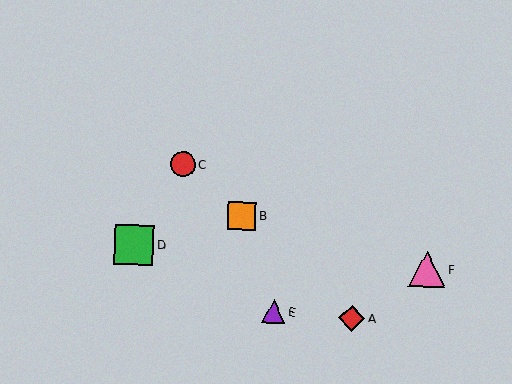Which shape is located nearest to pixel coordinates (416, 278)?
The pink triangle (labeled F) at (427, 269) is nearest to that location.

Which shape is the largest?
The green square (labeled D) is the largest.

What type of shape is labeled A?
Shape A is a red diamond.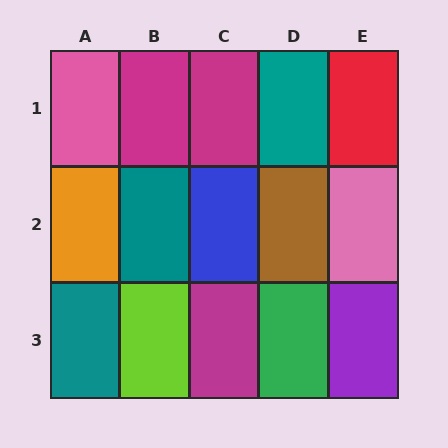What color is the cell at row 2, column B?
Teal.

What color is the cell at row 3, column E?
Purple.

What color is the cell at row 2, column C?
Blue.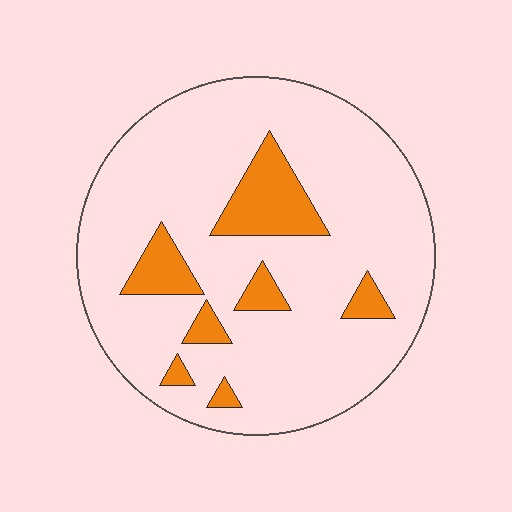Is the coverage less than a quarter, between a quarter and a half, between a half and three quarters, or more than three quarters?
Less than a quarter.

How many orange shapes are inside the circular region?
7.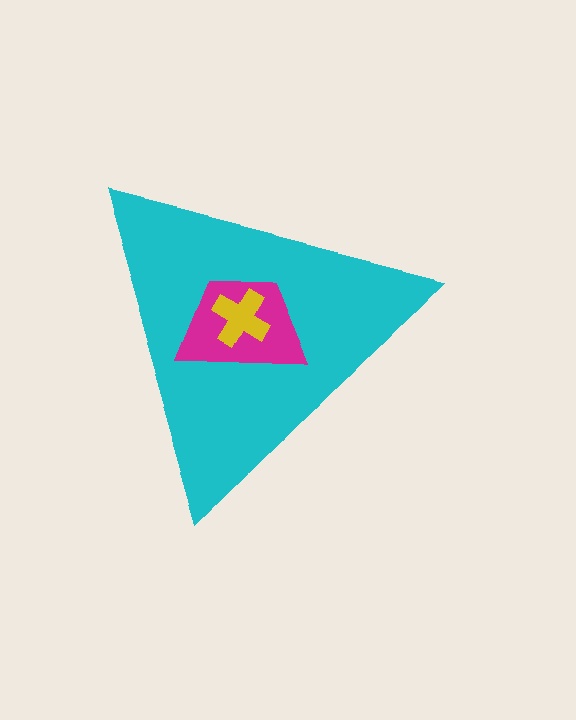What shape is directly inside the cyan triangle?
The magenta trapezoid.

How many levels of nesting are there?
3.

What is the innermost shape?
The yellow cross.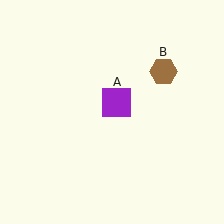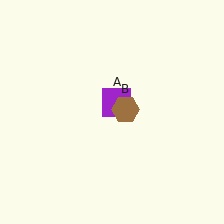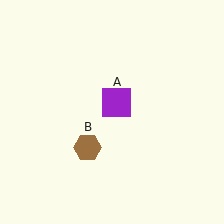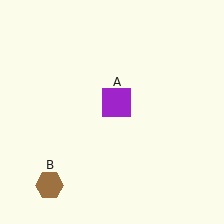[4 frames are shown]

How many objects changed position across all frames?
1 object changed position: brown hexagon (object B).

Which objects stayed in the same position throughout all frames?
Purple square (object A) remained stationary.